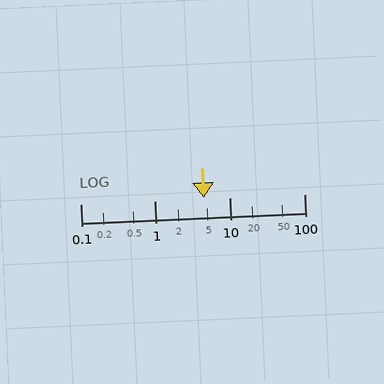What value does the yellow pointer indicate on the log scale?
The pointer indicates approximately 4.5.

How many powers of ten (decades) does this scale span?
The scale spans 3 decades, from 0.1 to 100.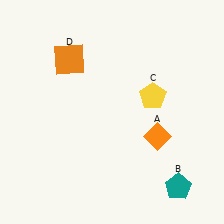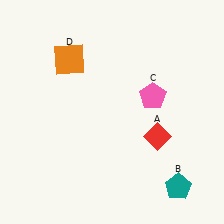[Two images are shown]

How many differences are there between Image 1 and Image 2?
There are 2 differences between the two images.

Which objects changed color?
A changed from orange to red. C changed from yellow to pink.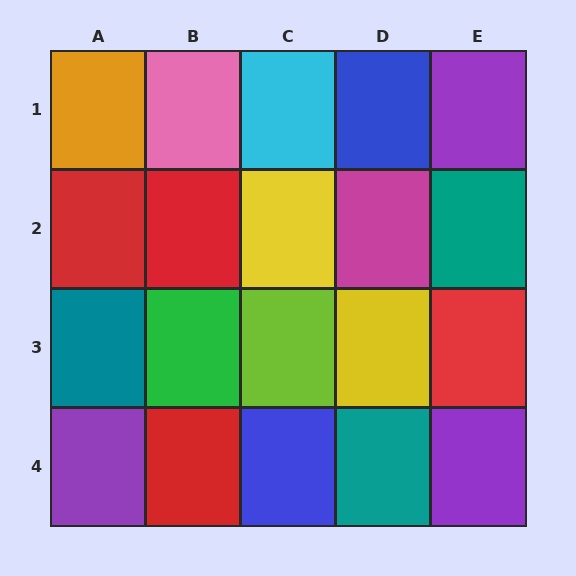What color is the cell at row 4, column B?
Red.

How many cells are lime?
1 cell is lime.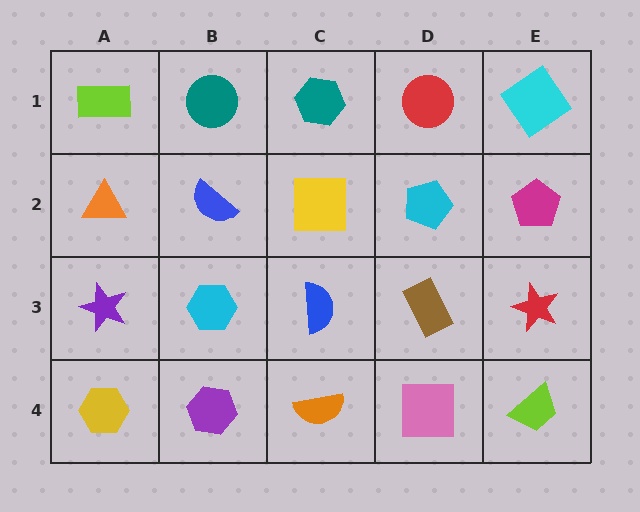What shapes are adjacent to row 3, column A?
An orange triangle (row 2, column A), a yellow hexagon (row 4, column A), a cyan hexagon (row 3, column B).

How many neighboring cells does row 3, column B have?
4.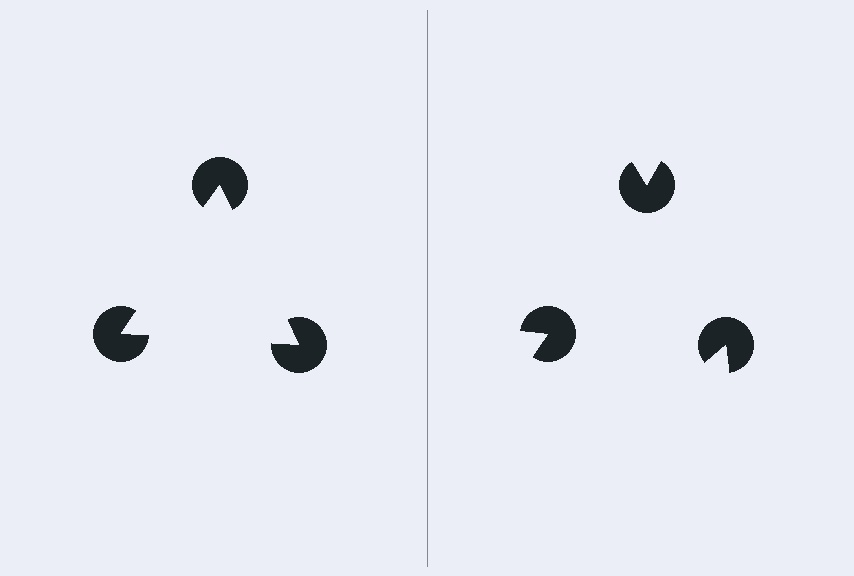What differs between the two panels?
The pac-man discs are positioned identically on both sides; only the wedge orientations differ. On the left they align to a triangle; on the right they are misaligned.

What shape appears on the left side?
An illusory triangle.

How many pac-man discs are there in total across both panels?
6 — 3 on each side.